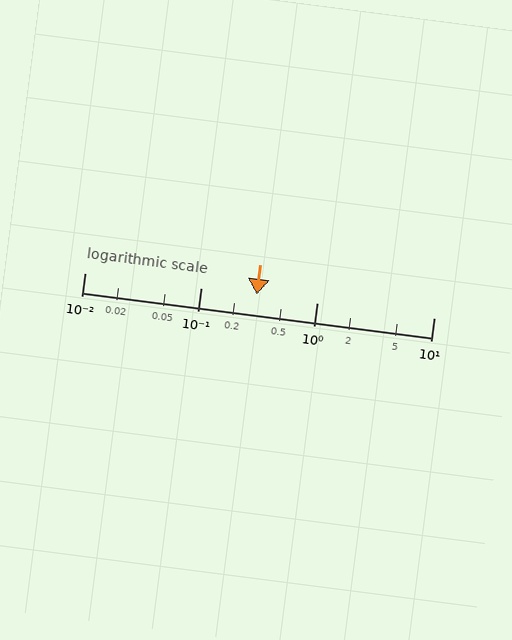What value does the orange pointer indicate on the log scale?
The pointer indicates approximately 0.3.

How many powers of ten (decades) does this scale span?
The scale spans 3 decades, from 0.01 to 10.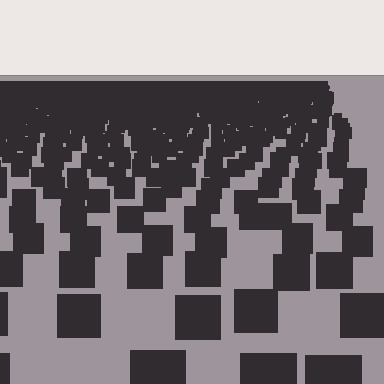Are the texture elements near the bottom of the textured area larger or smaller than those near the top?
Larger. Near the bottom, elements are closer to the viewer and appear at a bigger on-screen size.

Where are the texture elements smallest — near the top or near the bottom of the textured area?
Near the top.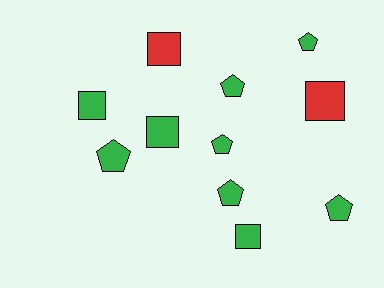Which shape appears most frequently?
Pentagon, with 6 objects.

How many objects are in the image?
There are 11 objects.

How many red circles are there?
There are no red circles.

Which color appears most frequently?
Green, with 9 objects.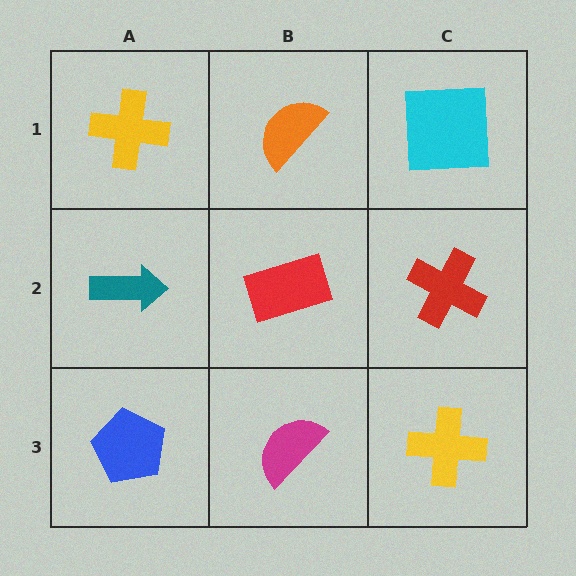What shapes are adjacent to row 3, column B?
A red rectangle (row 2, column B), a blue pentagon (row 3, column A), a yellow cross (row 3, column C).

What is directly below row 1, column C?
A red cross.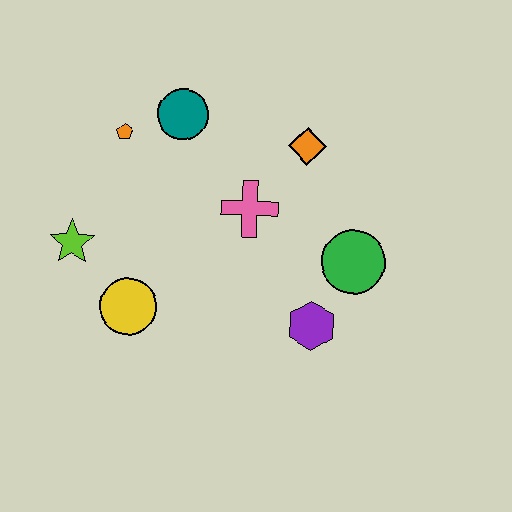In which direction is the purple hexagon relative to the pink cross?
The purple hexagon is below the pink cross.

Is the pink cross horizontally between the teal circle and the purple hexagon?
Yes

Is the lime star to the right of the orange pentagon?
No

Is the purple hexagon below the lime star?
Yes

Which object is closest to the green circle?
The purple hexagon is closest to the green circle.